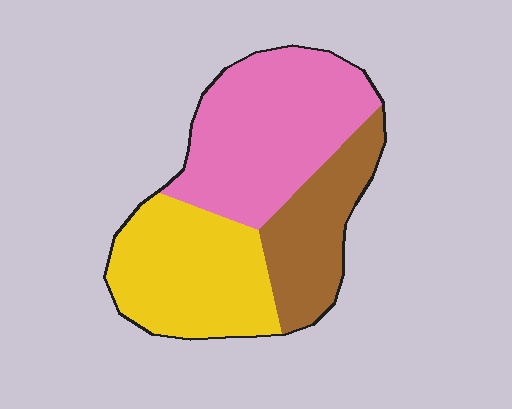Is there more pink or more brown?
Pink.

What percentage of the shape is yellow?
Yellow takes up between a quarter and a half of the shape.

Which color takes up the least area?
Brown, at roughly 25%.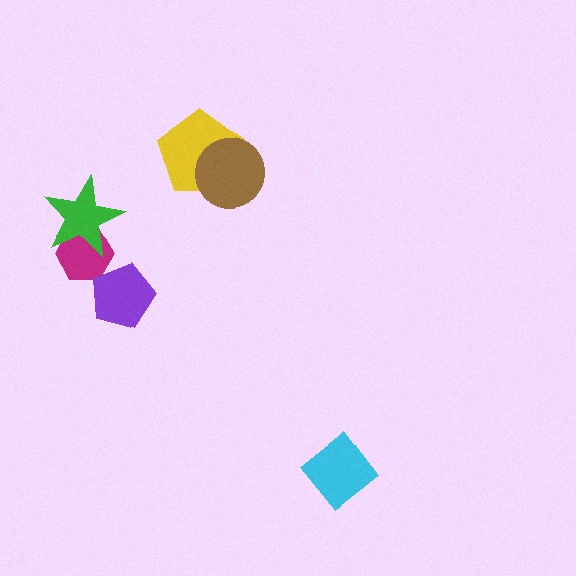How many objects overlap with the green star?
1 object overlaps with the green star.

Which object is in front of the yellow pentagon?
The brown circle is in front of the yellow pentagon.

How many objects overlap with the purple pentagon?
1 object overlaps with the purple pentagon.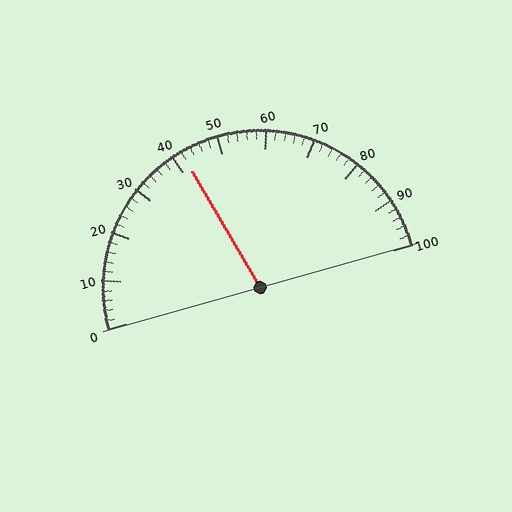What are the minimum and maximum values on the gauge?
The gauge ranges from 0 to 100.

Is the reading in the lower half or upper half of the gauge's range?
The reading is in the lower half of the range (0 to 100).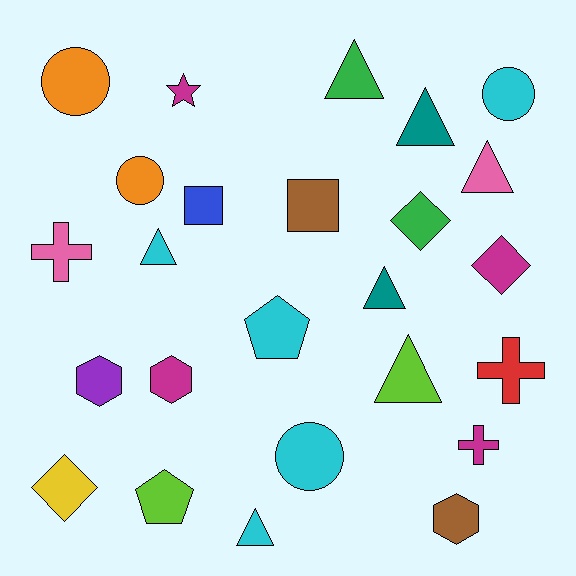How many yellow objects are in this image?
There is 1 yellow object.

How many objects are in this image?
There are 25 objects.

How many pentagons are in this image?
There are 2 pentagons.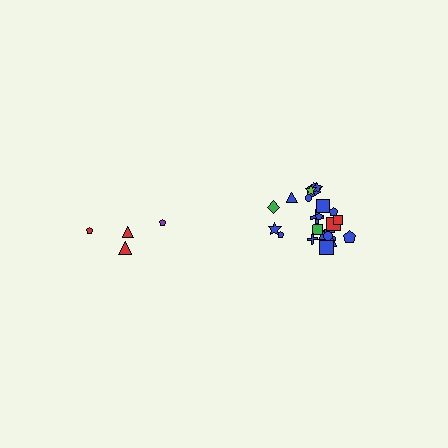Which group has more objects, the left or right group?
The right group.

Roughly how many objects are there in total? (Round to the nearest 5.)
Roughly 30 objects in total.